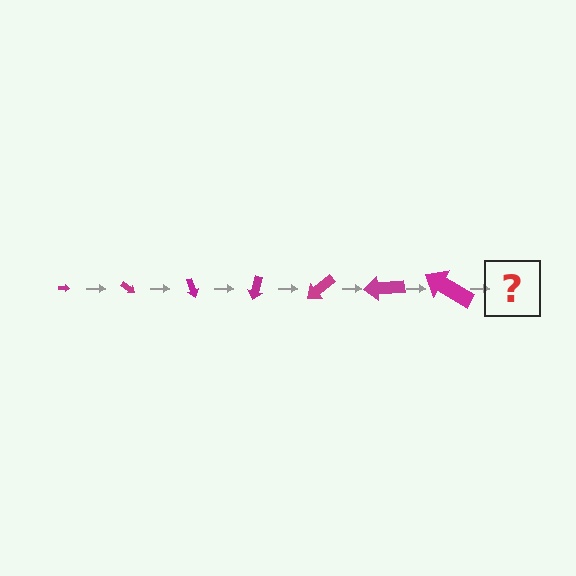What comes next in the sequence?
The next element should be an arrow, larger than the previous one and rotated 245 degrees from the start.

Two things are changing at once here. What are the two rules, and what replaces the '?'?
The two rules are that the arrow grows larger each step and it rotates 35 degrees each step. The '?' should be an arrow, larger than the previous one and rotated 245 degrees from the start.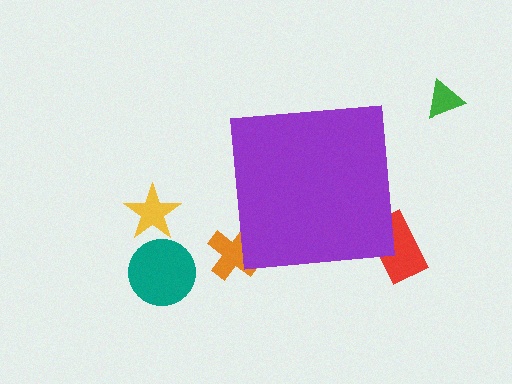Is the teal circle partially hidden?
No, the teal circle is fully visible.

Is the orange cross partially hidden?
Yes, the orange cross is partially hidden behind the purple square.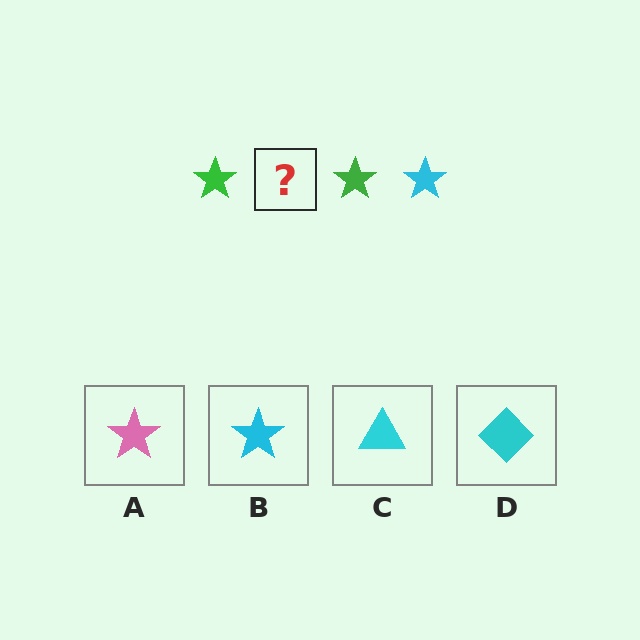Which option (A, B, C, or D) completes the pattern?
B.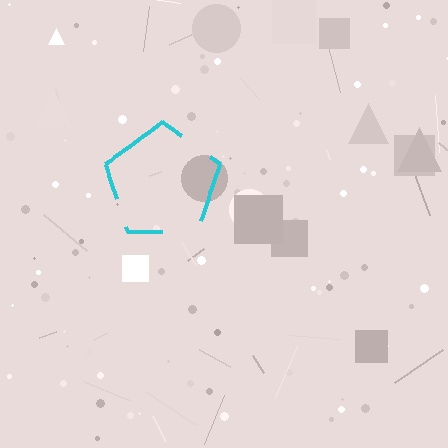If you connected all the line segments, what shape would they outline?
They would outline a pentagon.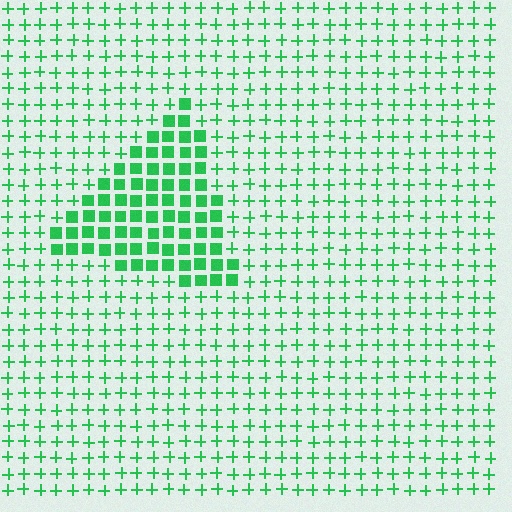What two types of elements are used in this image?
The image uses squares inside the triangle region and plus signs outside it.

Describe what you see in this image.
The image is filled with small green elements arranged in a uniform grid. A triangle-shaped region contains squares, while the surrounding area contains plus signs. The boundary is defined purely by the change in element shape.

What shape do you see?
I see a triangle.